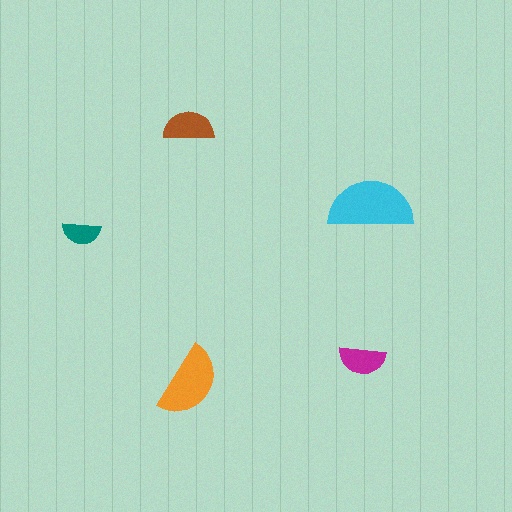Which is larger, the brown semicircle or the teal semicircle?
The brown one.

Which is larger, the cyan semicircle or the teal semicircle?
The cyan one.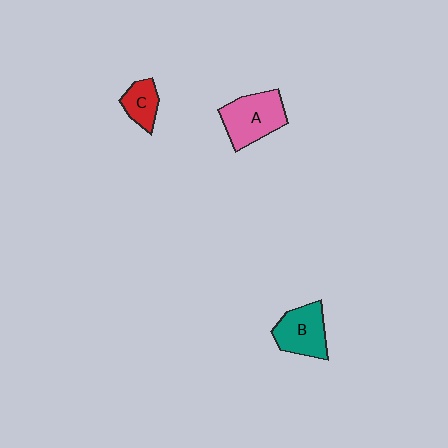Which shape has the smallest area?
Shape C (red).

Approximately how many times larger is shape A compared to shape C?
Approximately 1.9 times.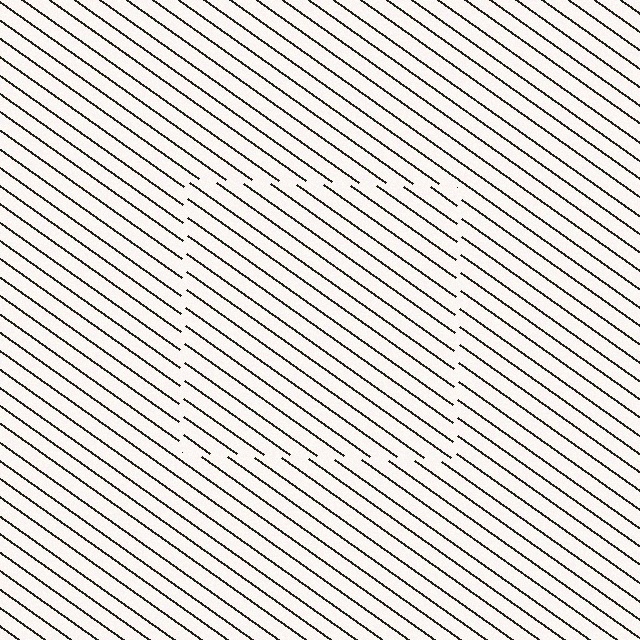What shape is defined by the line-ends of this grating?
An illusory square. The interior of the shape contains the same grating, shifted by half a period — the contour is defined by the phase discontinuity where line-ends from the inner and outer gratings abut.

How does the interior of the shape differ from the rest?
The interior of the shape contains the same grating, shifted by half a period — the contour is defined by the phase discontinuity where line-ends from the inner and outer gratings abut.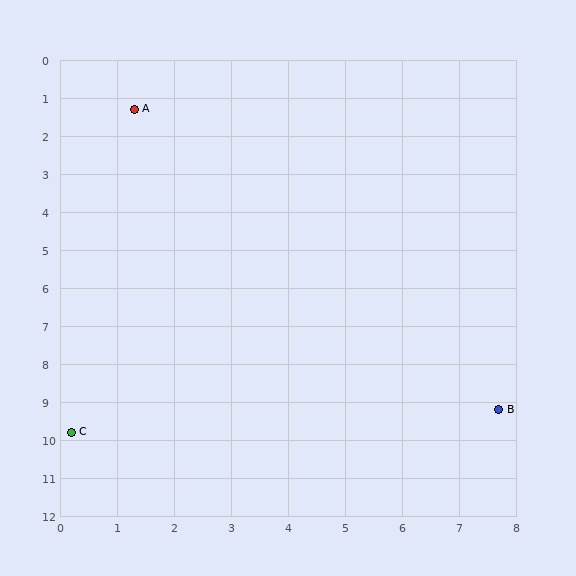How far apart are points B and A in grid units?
Points B and A are about 10.2 grid units apart.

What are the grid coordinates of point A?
Point A is at approximately (1.3, 1.3).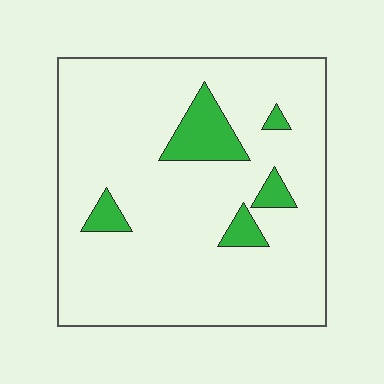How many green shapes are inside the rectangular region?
5.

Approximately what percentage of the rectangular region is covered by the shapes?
Approximately 10%.